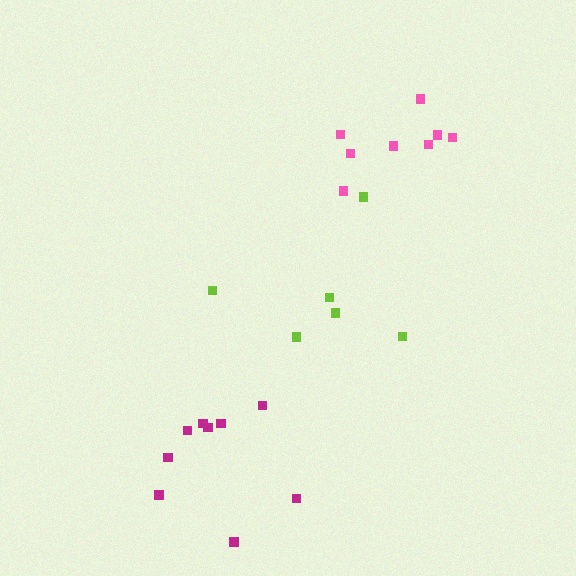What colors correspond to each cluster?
The clusters are colored: pink, lime, magenta.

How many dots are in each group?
Group 1: 8 dots, Group 2: 6 dots, Group 3: 9 dots (23 total).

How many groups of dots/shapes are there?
There are 3 groups.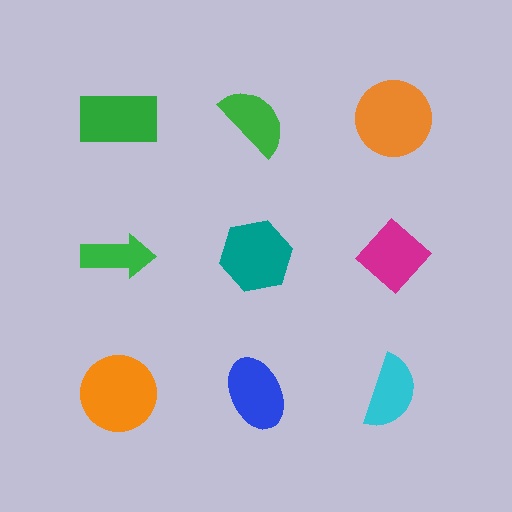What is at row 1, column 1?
A green rectangle.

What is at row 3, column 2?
A blue ellipse.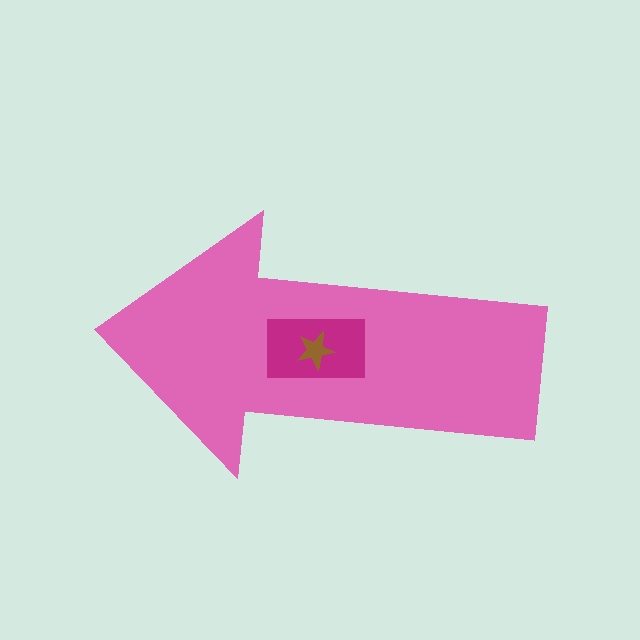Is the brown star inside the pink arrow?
Yes.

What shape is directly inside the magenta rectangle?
The brown star.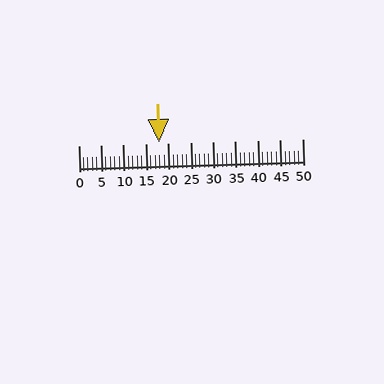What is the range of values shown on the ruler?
The ruler shows values from 0 to 50.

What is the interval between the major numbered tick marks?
The major tick marks are spaced 5 units apart.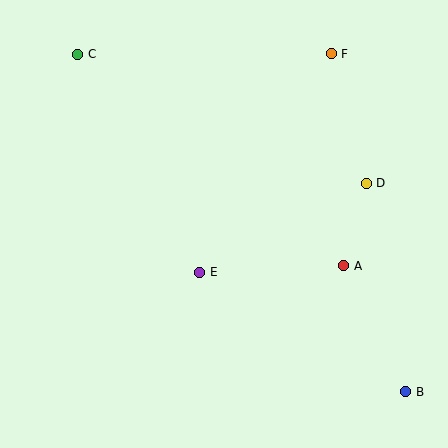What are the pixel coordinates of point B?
Point B is at (406, 392).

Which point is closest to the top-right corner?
Point F is closest to the top-right corner.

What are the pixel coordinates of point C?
Point C is at (78, 54).